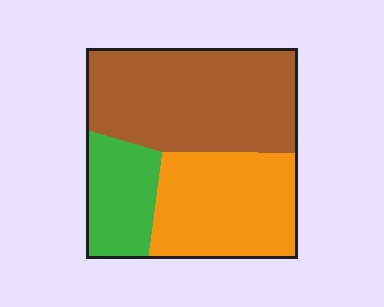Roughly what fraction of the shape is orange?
Orange covers roughly 35% of the shape.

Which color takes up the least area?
Green, at roughly 20%.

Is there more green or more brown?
Brown.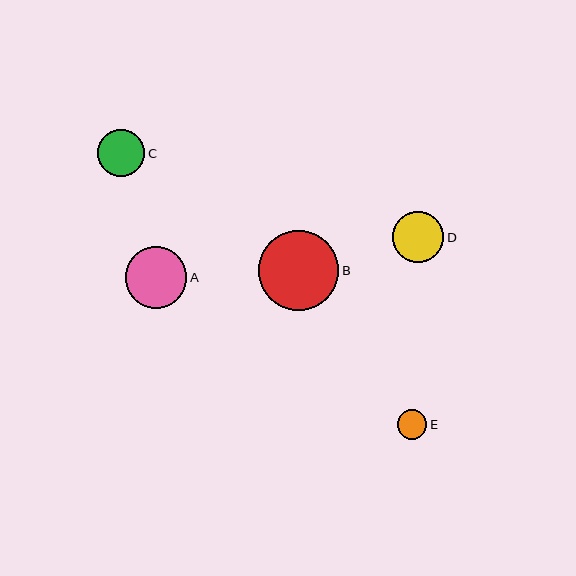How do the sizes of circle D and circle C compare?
Circle D and circle C are approximately the same size.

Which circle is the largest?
Circle B is the largest with a size of approximately 80 pixels.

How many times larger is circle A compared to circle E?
Circle A is approximately 2.1 times the size of circle E.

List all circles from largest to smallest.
From largest to smallest: B, A, D, C, E.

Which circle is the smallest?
Circle E is the smallest with a size of approximately 29 pixels.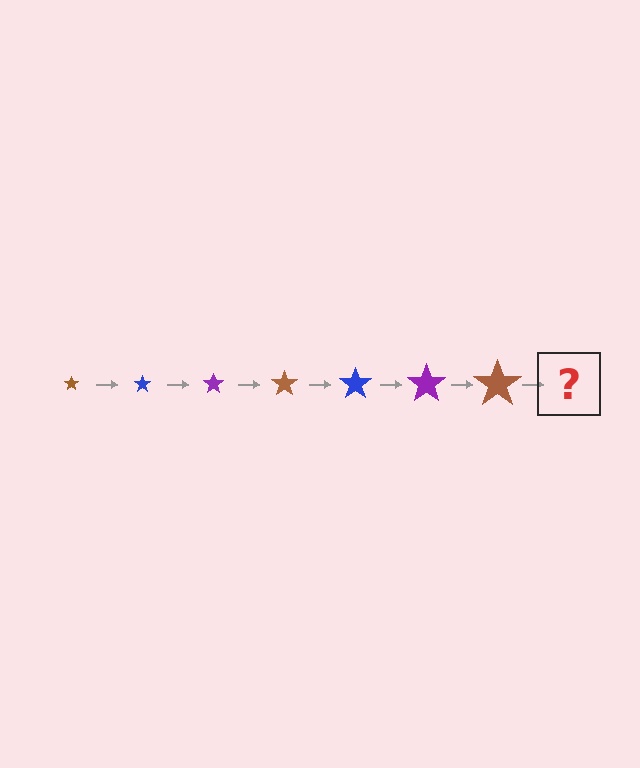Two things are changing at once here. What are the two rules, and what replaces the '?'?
The two rules are that the star grows larger each step and the color cycles through brown, blue, and purple. The '?' should be a blue star, larger than the previous one.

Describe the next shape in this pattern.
It should be a blue star, larger than the previous one.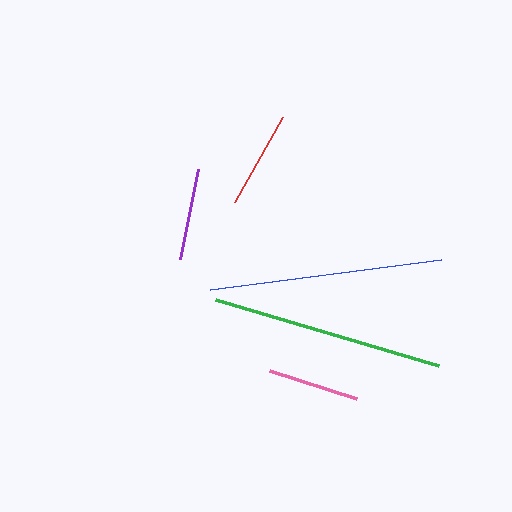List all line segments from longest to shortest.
From longest to shortest: green, blue, red, pink, purple.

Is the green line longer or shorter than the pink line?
The green line is longer than the pink line.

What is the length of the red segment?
The red segment is approximately 98 pixels long.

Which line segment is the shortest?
The purple line is the shortest at approximately 91 pixels.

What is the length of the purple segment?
The purple segment is approximately 91 pixels long.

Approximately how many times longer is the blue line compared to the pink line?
The blue line is approximately 2.5 times the length of the pink line.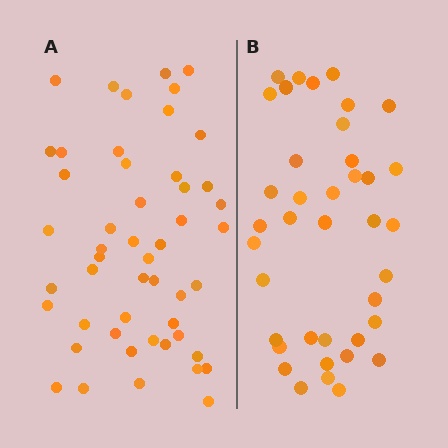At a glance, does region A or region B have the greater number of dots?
Region A (the left region) has more dots.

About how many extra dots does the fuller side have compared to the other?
Region A has roughly 12 or so more dots than region B.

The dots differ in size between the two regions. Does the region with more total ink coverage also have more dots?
No. Region B has more total ink coverage because its dots are larger, but region A actually contains more individual dots. Total area can be misleading — the number of items is what matters here.